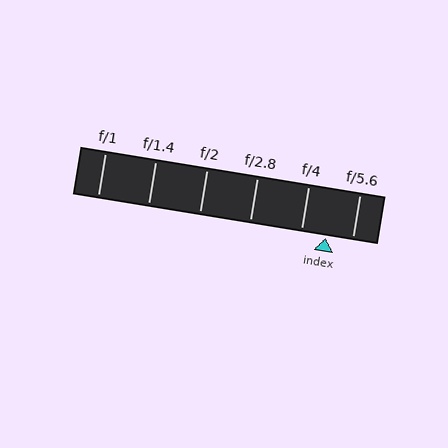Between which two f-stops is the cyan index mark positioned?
The index mark is between f/4 and f/5.6.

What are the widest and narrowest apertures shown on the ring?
The widest aperture shown is f/1 and the narrowest is f/5.6.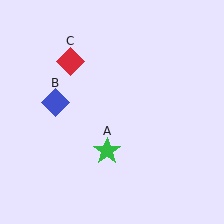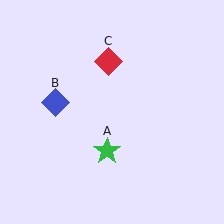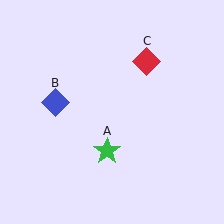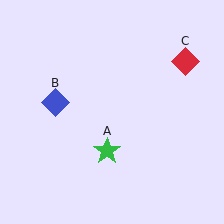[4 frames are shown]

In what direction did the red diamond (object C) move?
The red diamond (object C) moved right.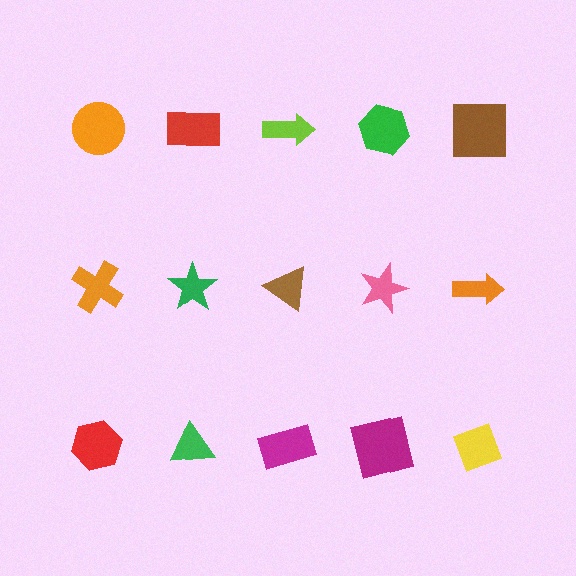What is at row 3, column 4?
A magenta square.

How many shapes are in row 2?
5 shapes.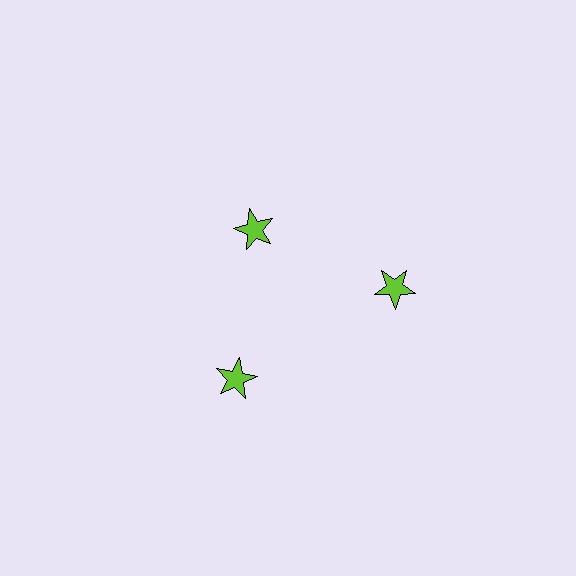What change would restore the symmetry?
The symmetry would be restored by moving it outward, back onto the ring so that all 3 stars sit at equal angles and equal distance from the center.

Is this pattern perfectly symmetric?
No. The 3 lime stars are arranged in a ring, but one element near the 11 o'clock position is pulled inward toward the center, breaking the 3-fold rotational symmetry.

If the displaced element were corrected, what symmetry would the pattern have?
It would have 3-fold rotational symmetry — the pattern would map onto itself every 120 degrees.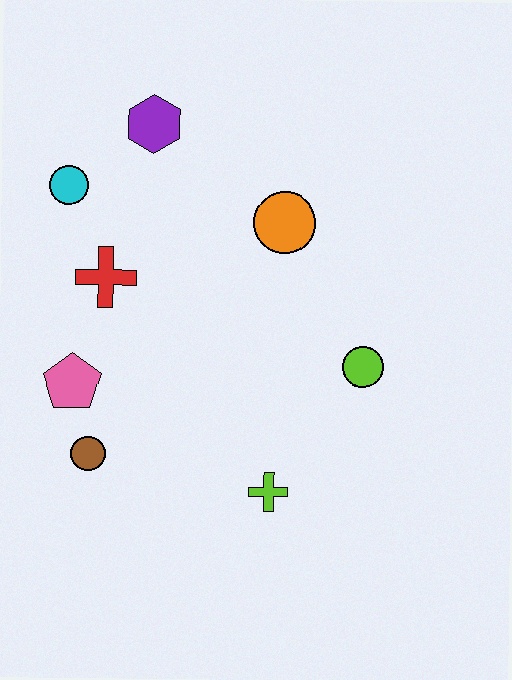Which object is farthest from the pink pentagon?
The lime circle is farthest from the pink pentagon.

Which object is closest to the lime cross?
The lime circle is closest to the lime cross.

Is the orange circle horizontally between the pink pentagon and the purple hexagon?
No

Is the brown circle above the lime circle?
No